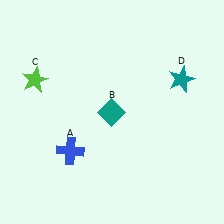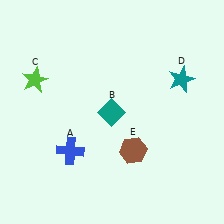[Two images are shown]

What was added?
A brown hexagon (E) was added in Image 2.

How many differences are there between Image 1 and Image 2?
There is 1 difference between the two images.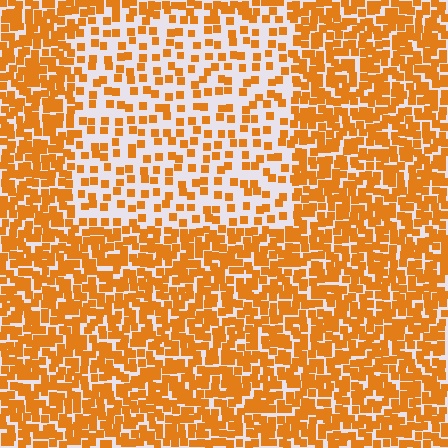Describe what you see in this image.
The image contains small orange elements arranged at two different densities. A rectangle-shaped region is visible where the elements are less densely packed than the surrounding area.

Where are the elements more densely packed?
The elements are more densely packed outside the rectangle boundary.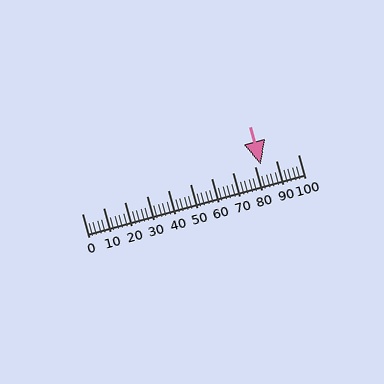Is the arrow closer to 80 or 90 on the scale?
The arrow is closer to 80.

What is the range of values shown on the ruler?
The ruler shows values from 0 to 100.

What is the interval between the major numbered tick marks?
The major tick marks are spaced 10 units apart.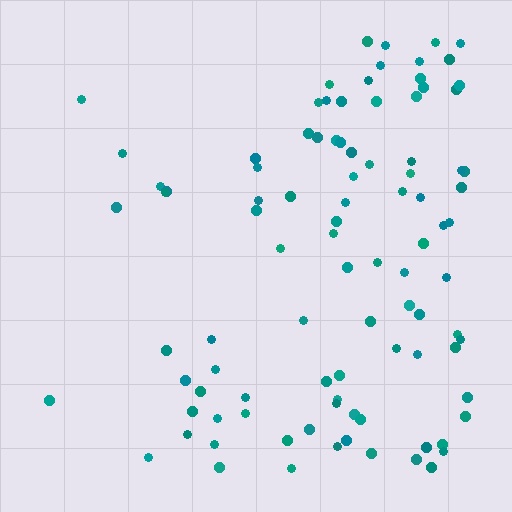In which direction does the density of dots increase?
From left to right, with the right side densest.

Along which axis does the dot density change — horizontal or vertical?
Horizontal.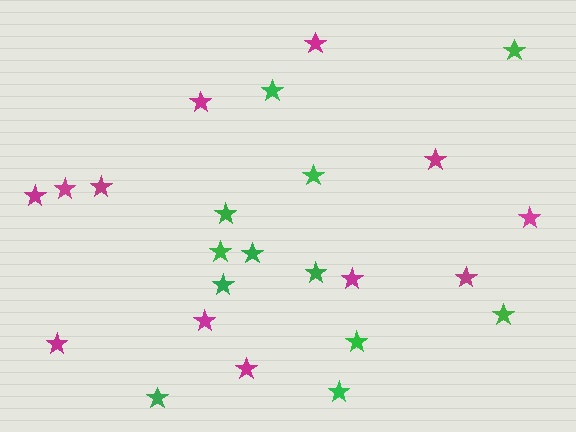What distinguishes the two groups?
There are 2 groups: one group of green stars (12) and one group of magenta stars (12).